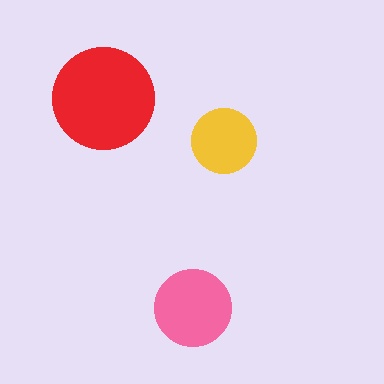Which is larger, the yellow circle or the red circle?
The red one.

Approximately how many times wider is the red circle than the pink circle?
About 1.5 times wider.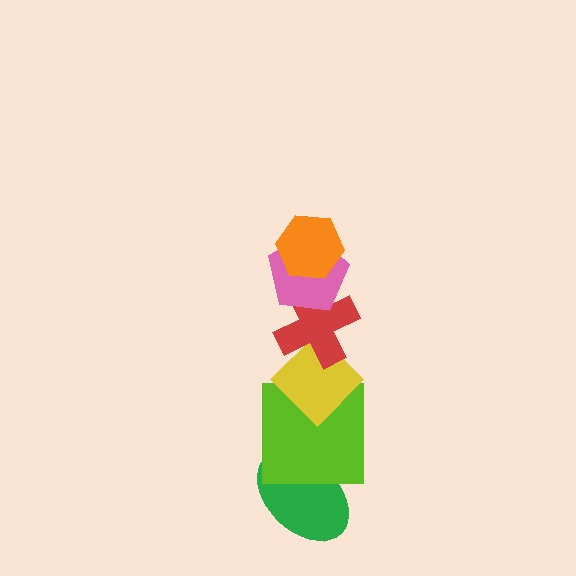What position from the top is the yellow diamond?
The yellow diamond is 4th from the top.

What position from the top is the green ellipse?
The green ellipse is 6th from the top.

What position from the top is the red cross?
The red cross is 3rd from the top.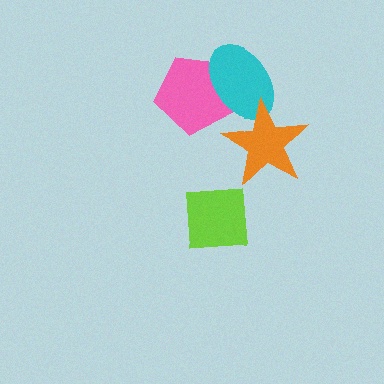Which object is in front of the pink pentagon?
The cyan ellipse is in front of the pink pentagon.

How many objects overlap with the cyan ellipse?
2 objects overlap with the cyan ellipse.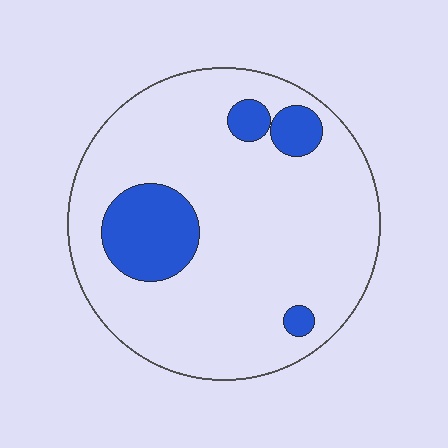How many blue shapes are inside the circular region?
4.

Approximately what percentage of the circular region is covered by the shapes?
Approximately 15%.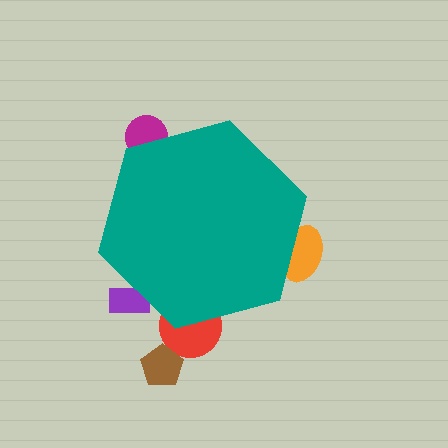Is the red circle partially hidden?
Yes, the red circle is partially hidden behind the teal hexagon.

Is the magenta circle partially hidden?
Yes, the magenta circle is partially hidden behind the teal hexagon.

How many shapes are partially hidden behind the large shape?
4 shapes are partially hidden.